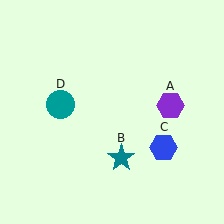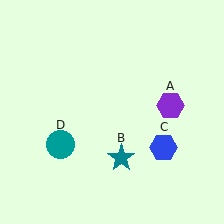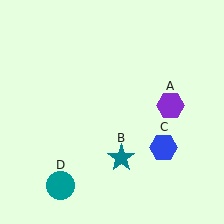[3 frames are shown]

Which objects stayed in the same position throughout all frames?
Purple hexagon (object A) and teal star (object B) and blue hexagon (object C) remained stationary.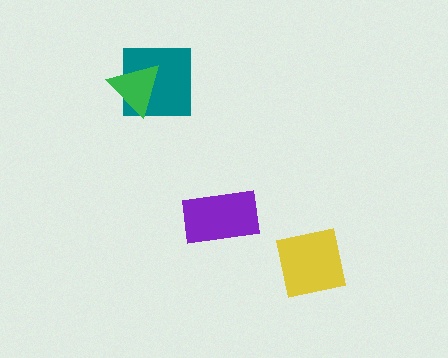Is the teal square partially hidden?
Yes, it is partially covered by another shape.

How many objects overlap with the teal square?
1 object overlaps with the teal square.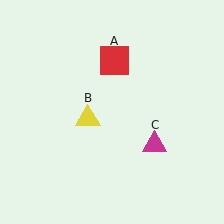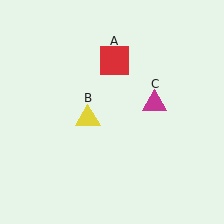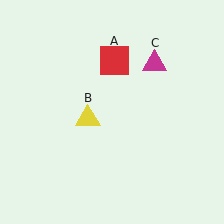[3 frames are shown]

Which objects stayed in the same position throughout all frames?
Red square (object A) and yellow triangle (object B) remained stationary.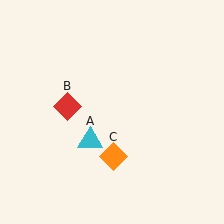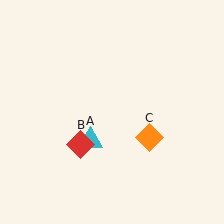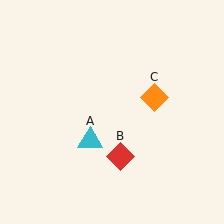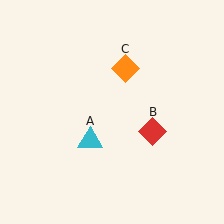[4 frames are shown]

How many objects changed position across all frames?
2 objects changed position: red diamond (object B), orange diamond (object C).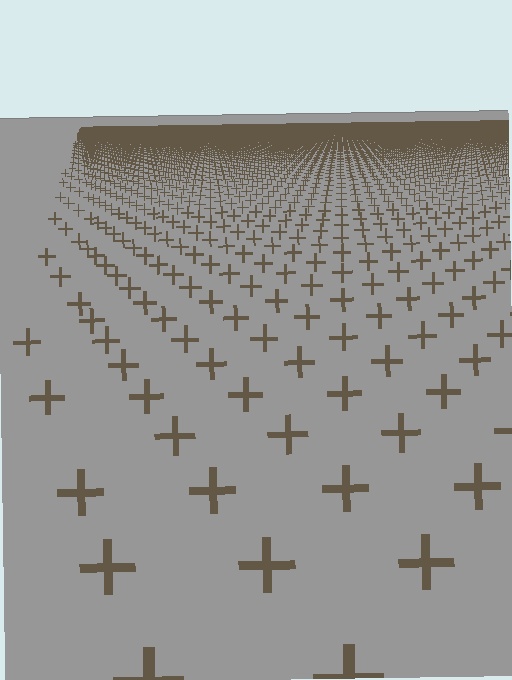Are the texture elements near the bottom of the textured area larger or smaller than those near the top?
Larger. Near the bottom, elements are closer to the viewer and appear at a bigger on-screen size.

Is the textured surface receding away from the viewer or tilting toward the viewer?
The surface is receding away from the viewer. Texture elements get smaller and denser toward the top.